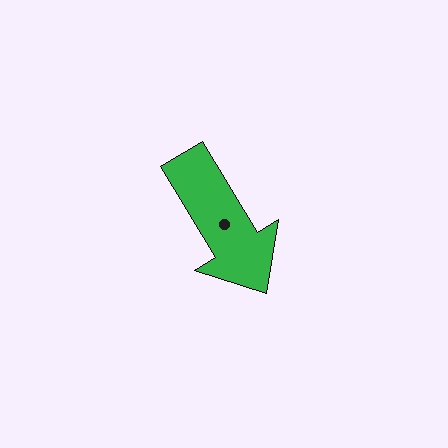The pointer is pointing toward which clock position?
Roughly 5 o'clock.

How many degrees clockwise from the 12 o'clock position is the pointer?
Approximately 149 degrees.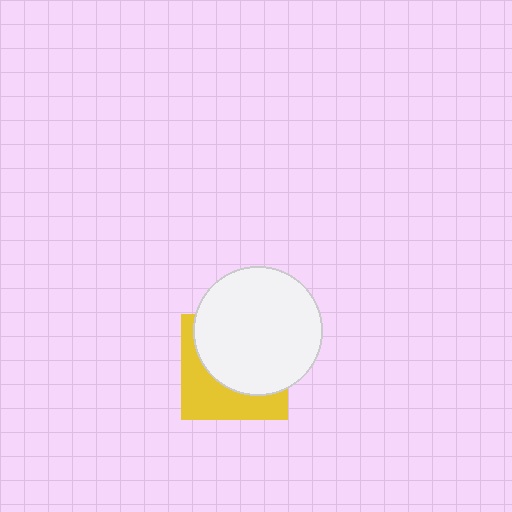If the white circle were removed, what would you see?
You would see the complete yellow square.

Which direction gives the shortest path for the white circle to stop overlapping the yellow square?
Moving toward the upper-right gives the shortest separation.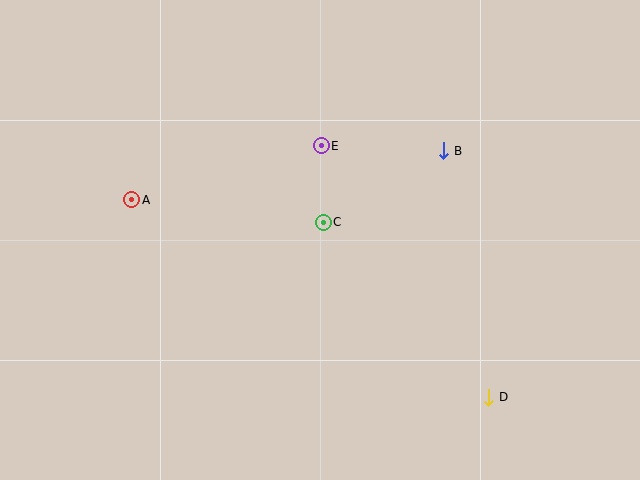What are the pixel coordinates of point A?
Point A is at (132, 200).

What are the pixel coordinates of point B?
Point B is at (444, 151).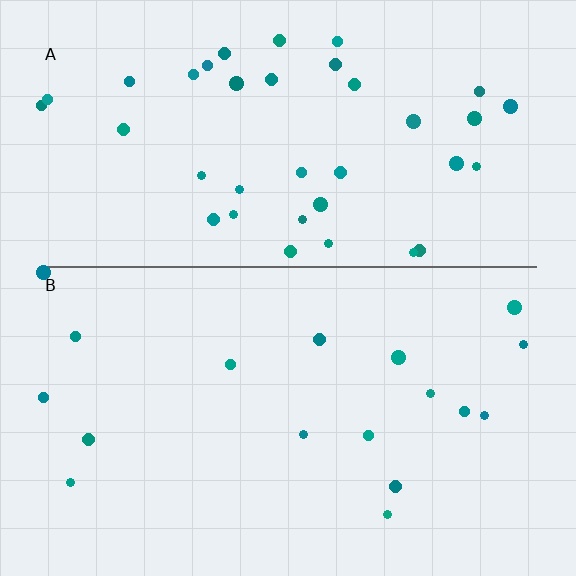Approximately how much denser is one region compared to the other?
Approximately 2.2× — region A over region B.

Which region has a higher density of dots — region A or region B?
A (the top).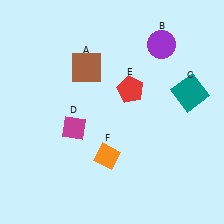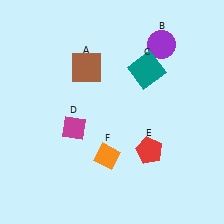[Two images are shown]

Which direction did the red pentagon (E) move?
The red pentagon (E) moved down.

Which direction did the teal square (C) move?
The teal square (C) moved left.